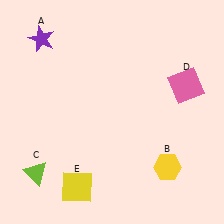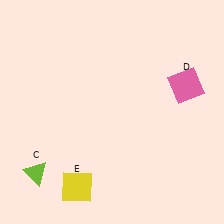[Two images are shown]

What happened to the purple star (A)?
The purple star (A) was removed in Image 2. It was in the top-left area of Image 1.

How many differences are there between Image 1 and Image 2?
There are 2 differences between the two images.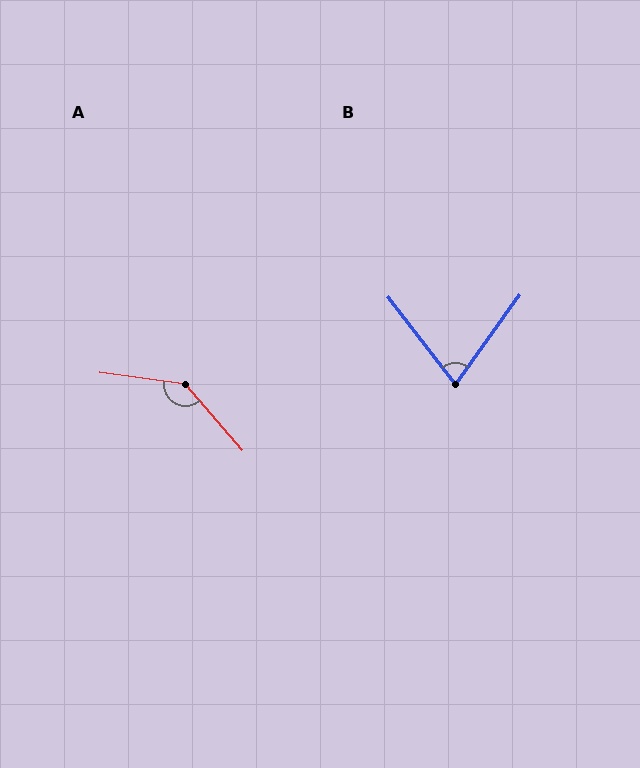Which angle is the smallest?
B, at approximately 74 degrees.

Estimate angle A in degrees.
Approximately 139 degrees.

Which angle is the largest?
A, at approximately 139 degrees.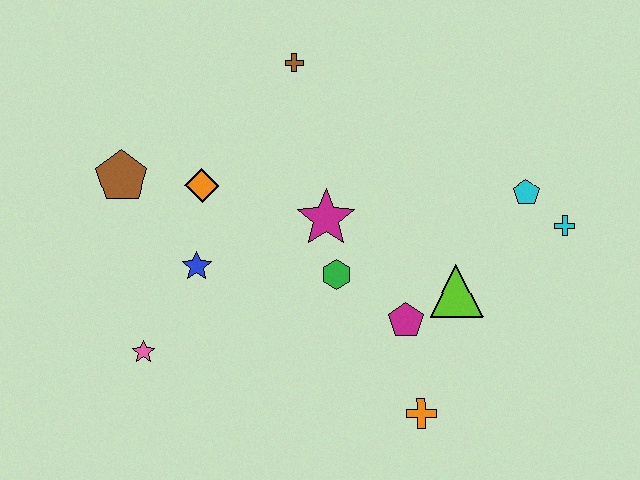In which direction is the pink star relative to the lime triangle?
The pink star is to the left of the lime triangle.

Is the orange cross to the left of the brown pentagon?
No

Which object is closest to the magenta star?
The green hexagon is closest to the magenta star.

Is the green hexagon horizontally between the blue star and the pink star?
No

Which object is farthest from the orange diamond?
The cyan cross is farthest from the orange diamond.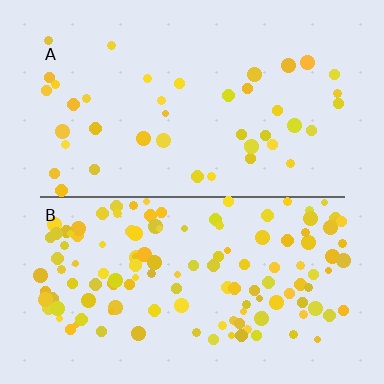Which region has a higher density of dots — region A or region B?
B (the bottom).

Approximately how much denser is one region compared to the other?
Approximately 3.0× — region B over region A.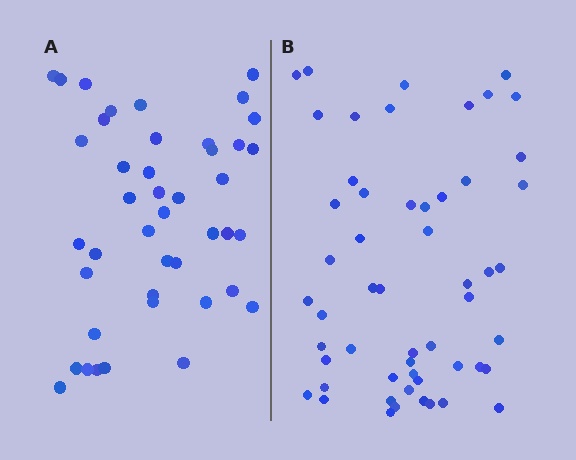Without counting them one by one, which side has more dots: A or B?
Region B (the right region) has more dots.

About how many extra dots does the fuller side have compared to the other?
Region B has roughly 12 or so more dots than region A.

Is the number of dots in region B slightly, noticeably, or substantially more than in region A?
Region B has noticeably more, but not dramatically so. The ratio is roughly 1.3 to 1.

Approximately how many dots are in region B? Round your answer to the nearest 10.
About 50 dots. (The exact count is 54, which rounds to 50.)